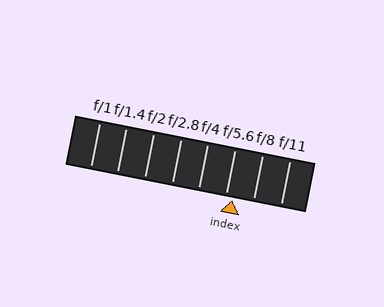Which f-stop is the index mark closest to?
The index mark is closest to f/5.6.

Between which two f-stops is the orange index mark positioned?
The index mark is between f/5.6 and f/8.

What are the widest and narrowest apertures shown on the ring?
The widest aperture shown is f/1 and the narrowest is f/11.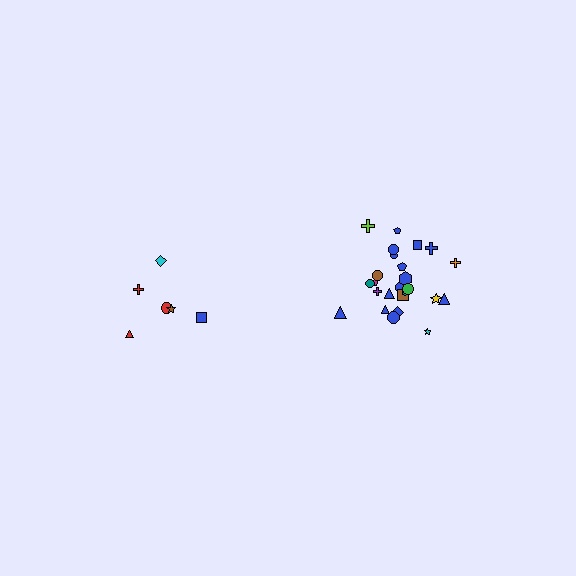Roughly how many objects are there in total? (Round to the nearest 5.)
Roughly 30 objects in total.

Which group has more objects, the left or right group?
The right group.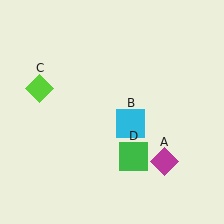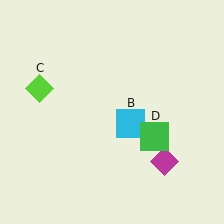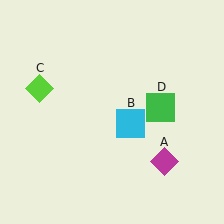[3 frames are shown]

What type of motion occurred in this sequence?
The green square (object D) rotated counterclockwise around the center of the scene.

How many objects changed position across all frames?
1 object changed position: green square (object D).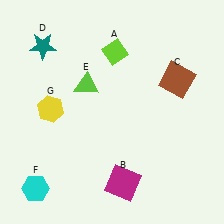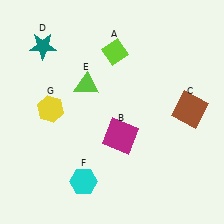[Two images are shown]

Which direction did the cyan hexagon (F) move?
The cyan hexagon (F) moved right.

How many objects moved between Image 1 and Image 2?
3 objects moved between the two images.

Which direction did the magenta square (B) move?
The magenta square (B) moved up.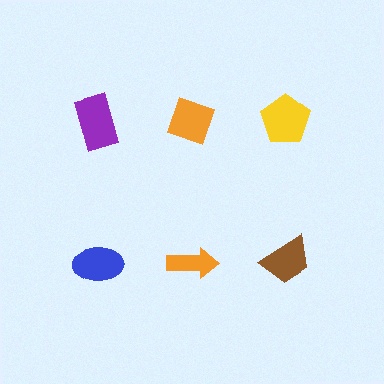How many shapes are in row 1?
3 shapes.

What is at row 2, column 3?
A brown trapezoid.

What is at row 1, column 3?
A yellow pentagon.